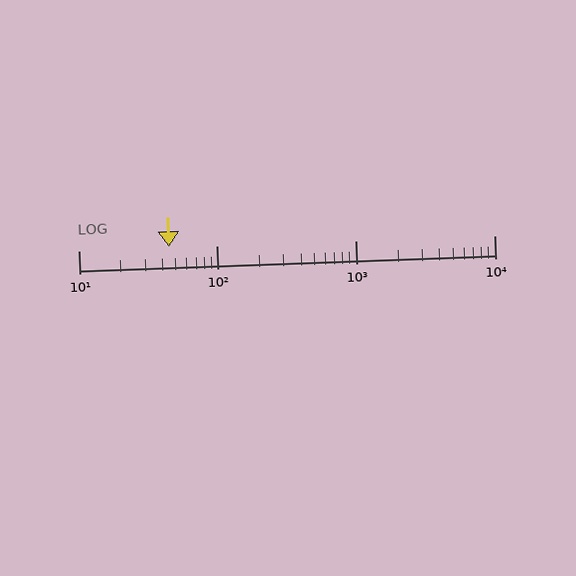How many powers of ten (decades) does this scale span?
The scale spans 3 decades, from 10 to 10000.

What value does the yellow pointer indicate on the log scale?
The pointer indicates approximately 45.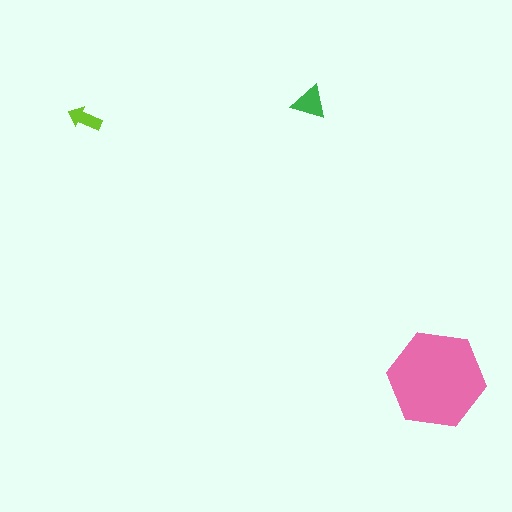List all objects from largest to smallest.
The pink hexagon, the green triangle, the lime arrow.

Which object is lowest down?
The pink hexagon is bottommost.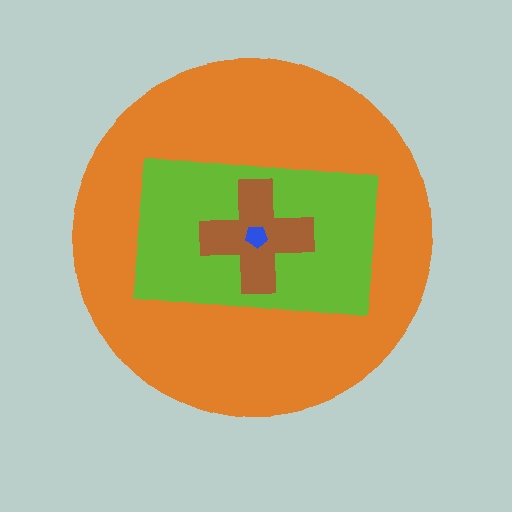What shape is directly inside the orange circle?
The lime rectangle.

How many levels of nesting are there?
4.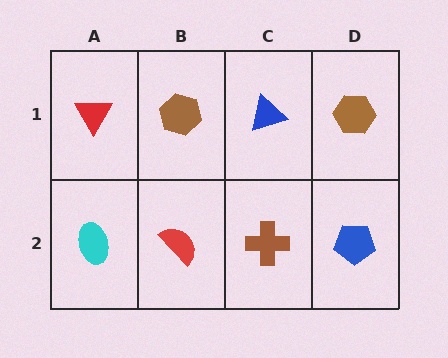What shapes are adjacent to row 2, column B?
A brown hexagon (row 1, column B), a cyan ellipse (row 2, column A), a brown cross (row 2, column C).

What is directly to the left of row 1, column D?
A blue triangle.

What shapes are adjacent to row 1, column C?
A brown cross (row 2, column C), a brown hexagon (row 1, column B), a brown hexagon (row 1, column D).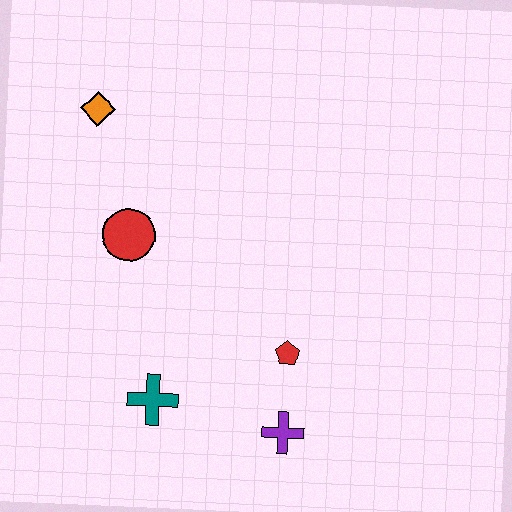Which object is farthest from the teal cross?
The orange diamond is farthest from the teal cross.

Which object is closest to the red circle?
The orange diamond is closest to the red circle.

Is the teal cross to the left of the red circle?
No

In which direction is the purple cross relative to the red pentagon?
The purple cross is below the red pentagon.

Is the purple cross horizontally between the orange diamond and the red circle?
No